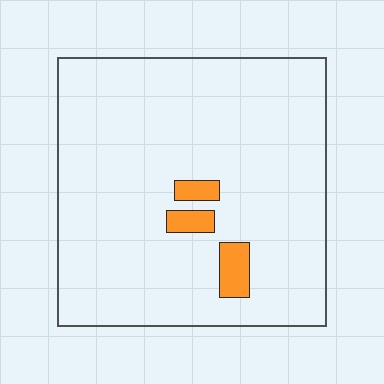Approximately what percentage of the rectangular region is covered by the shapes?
Approximately 5%.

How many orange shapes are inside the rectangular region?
3.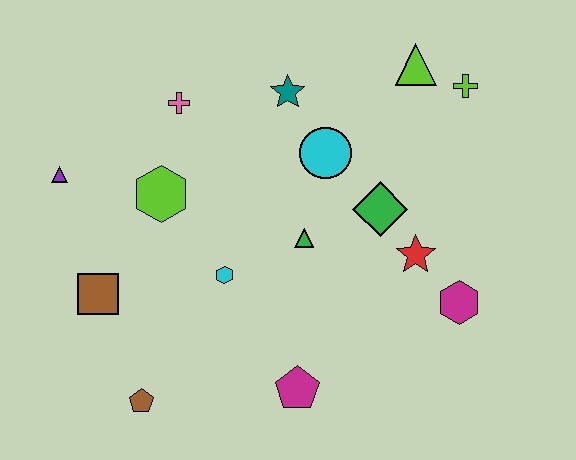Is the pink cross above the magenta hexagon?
Yes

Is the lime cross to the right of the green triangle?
Yes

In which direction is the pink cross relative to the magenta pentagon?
The pink cross is above the magenta pentagon.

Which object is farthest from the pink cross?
The magenta hexagon is farthest from the pink cross.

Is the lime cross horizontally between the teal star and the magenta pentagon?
No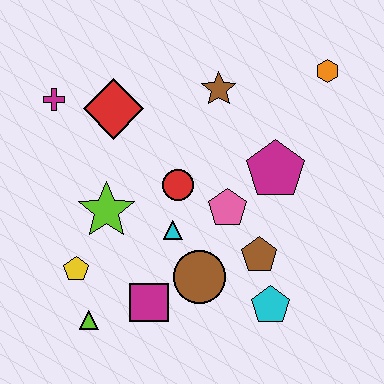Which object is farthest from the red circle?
The orange hexagon is farthest from the red circle.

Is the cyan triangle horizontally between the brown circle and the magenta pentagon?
No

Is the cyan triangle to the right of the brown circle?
No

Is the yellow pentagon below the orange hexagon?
Yes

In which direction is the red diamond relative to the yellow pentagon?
The red diamond is above the yellow pentagon.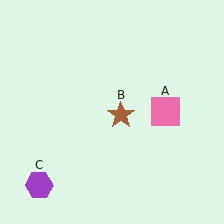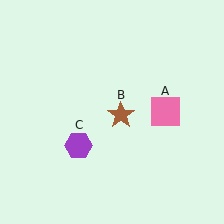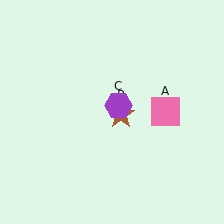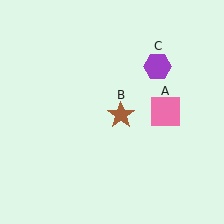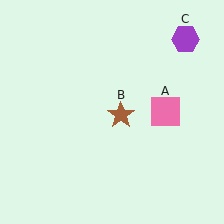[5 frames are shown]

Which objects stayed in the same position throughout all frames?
Pink square (object A) and brown star (object B) remained stationary.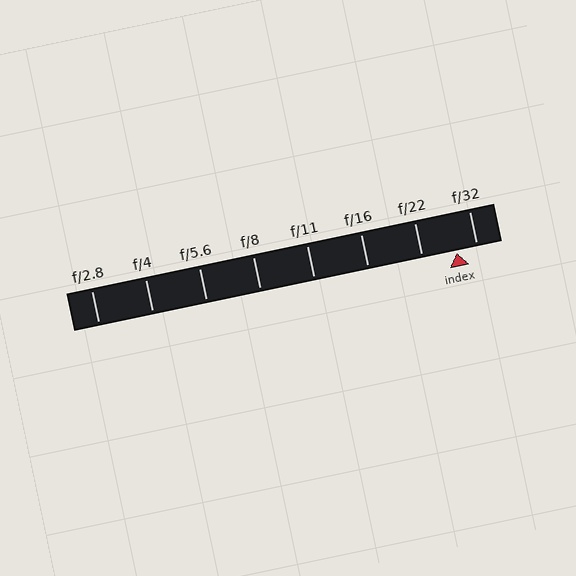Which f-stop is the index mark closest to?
The index mark is closest to f/32.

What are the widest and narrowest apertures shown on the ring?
The widest aperture shown is f/2.8 and the narrowest is f/32.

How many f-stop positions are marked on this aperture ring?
There are 8 f-stop positions marked.